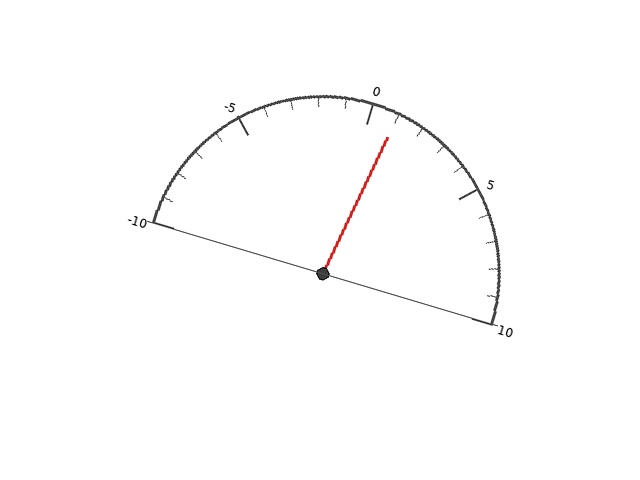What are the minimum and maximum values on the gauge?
The gauge ranges from -10 to 10.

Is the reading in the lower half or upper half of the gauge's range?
The reading is in the upper half of the range (-10 to 10).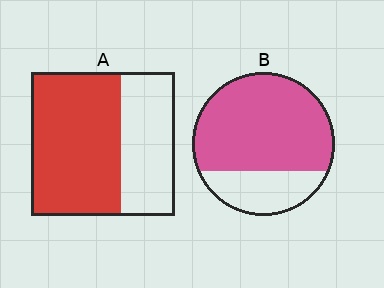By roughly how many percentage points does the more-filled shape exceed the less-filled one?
By roughly 10 percentage points (B over A).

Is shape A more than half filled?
Yes.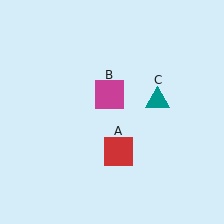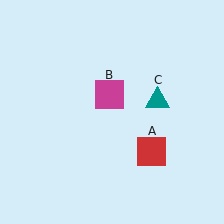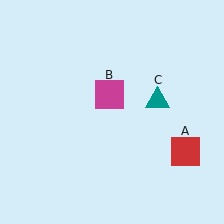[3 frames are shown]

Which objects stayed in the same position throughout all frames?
Magenta square (object B) and teal triangle (object C) remained stationary.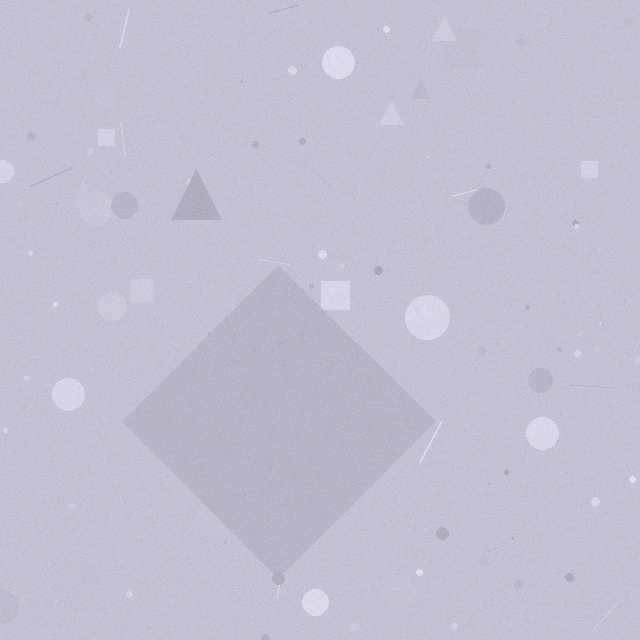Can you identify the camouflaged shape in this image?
The camouflaged shape is a diamond.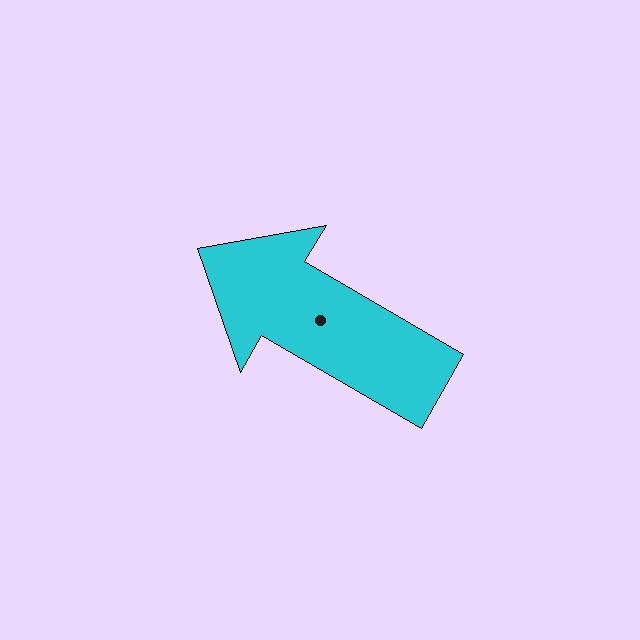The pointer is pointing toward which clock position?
Roughly 10 o'clock.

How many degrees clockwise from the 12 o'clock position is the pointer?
Approximately 300 degrees.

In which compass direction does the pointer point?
Northwest.